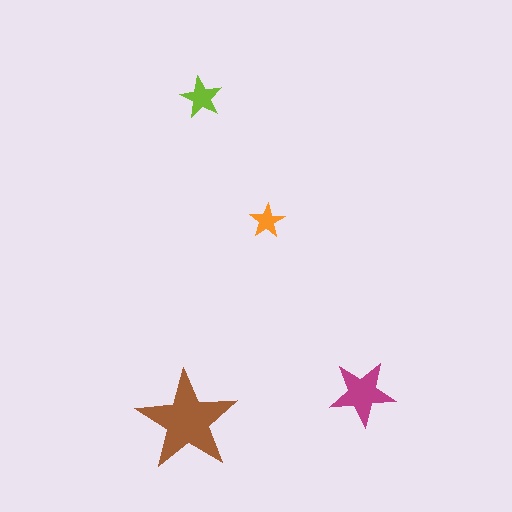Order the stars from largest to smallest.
the brown one, the magenta one, the lime one, the orange one.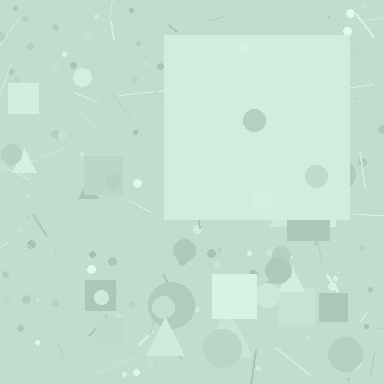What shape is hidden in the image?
A square is hidden in the image.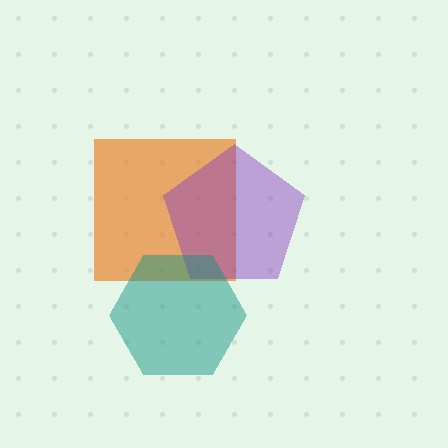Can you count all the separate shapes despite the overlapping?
Yes, there are 3 separate shapes.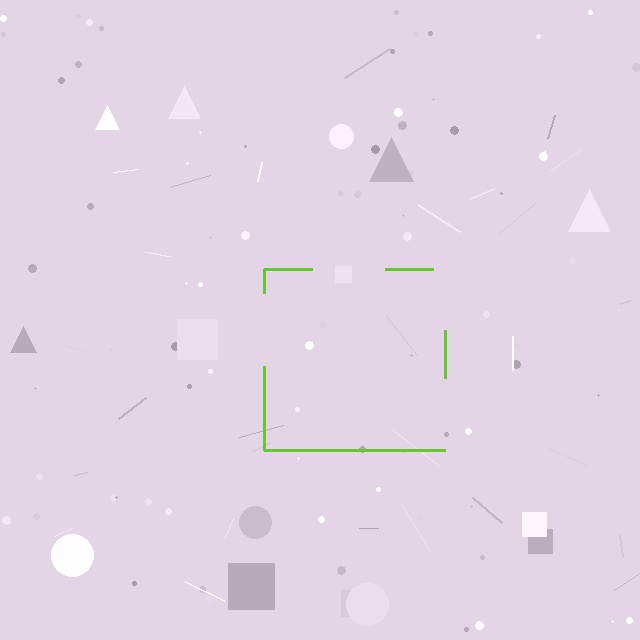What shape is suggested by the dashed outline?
The dashed outline suggests a square.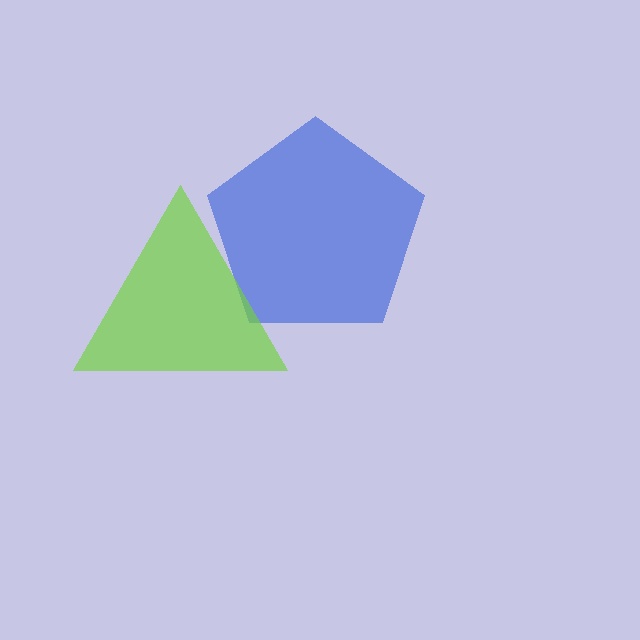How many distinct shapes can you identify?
There are 2 distinct shapes: a blue pentagon, a lime triangle.